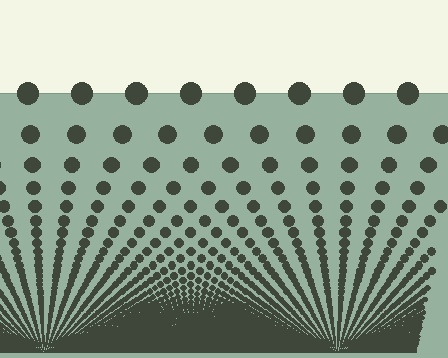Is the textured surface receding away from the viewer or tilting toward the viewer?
The surface appears to tilt toward the viewer. Texture elements get larger and sparser toward the top.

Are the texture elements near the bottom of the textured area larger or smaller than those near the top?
Smaller. The gradient is inverted — elements near the bottom are smaller and denser.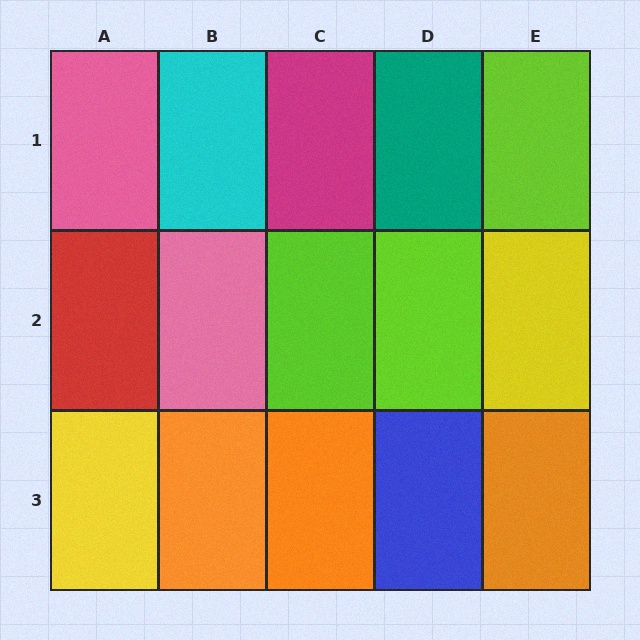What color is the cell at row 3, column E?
Orange.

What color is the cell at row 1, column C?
Magenta.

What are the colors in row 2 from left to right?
Red, pink, lime, lime, yellow.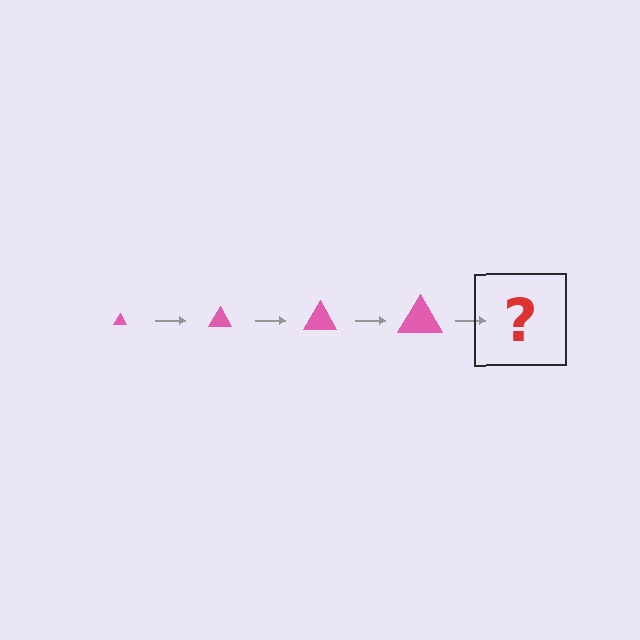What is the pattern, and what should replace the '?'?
The pattern is that the triangle gets progressively larger each step. The '?' should be a pink triangle, larger than the previous one.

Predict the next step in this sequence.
The next step is a pink triangle, larger than the previous one.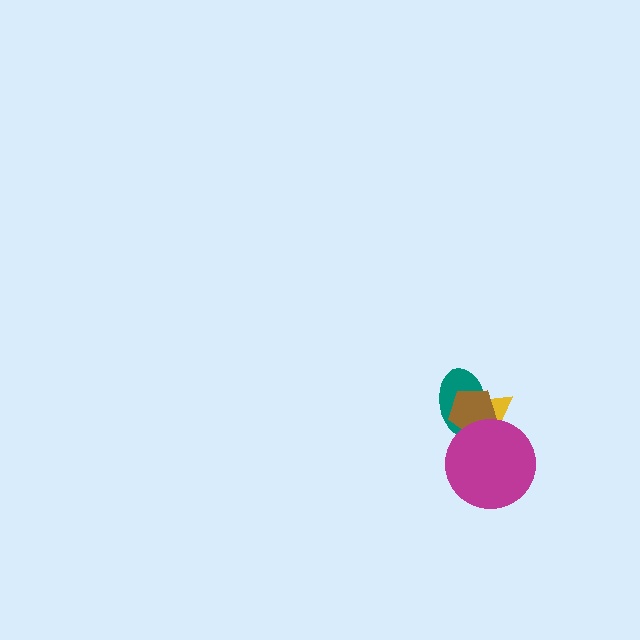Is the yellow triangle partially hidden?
Yes, it is partially covered by another shape.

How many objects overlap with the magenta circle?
3 objects overlap with the magenta circle.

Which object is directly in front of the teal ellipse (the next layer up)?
The brown pentagon is directly in front of the teal ellipse.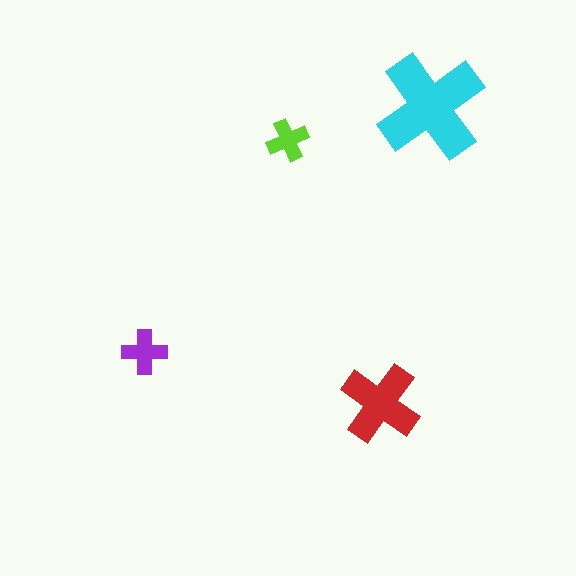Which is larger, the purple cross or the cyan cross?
The cyan one.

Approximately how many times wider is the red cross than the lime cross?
About 2 times wider.